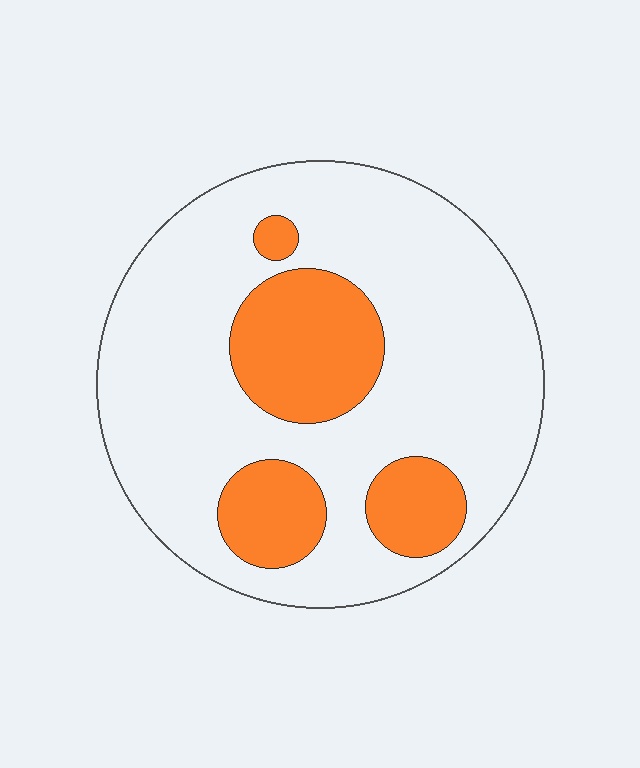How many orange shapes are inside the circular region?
4.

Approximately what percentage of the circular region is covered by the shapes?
Approximately 25%.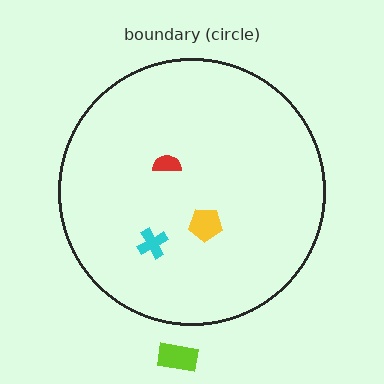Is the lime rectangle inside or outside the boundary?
Outside.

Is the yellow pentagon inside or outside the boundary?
Inside.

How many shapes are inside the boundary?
3 inside, 1 outside.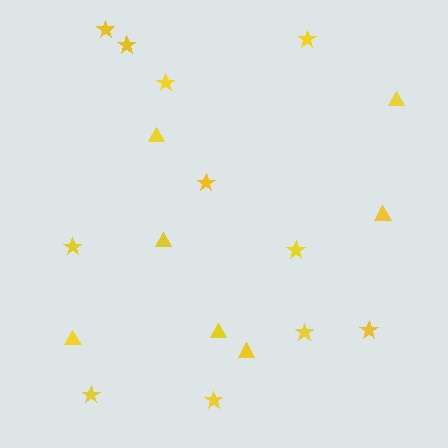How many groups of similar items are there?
There are 2 groups: one group of triangles (7) and one group of stars (11).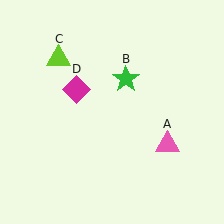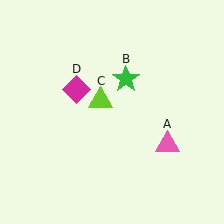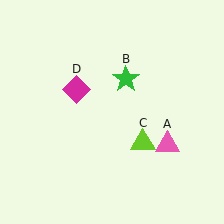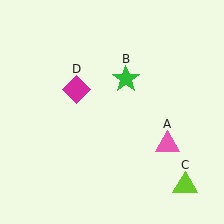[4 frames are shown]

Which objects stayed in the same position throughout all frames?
Pink triangle (object A) and green star (object B) and magenta diamond (object D) remained stationary.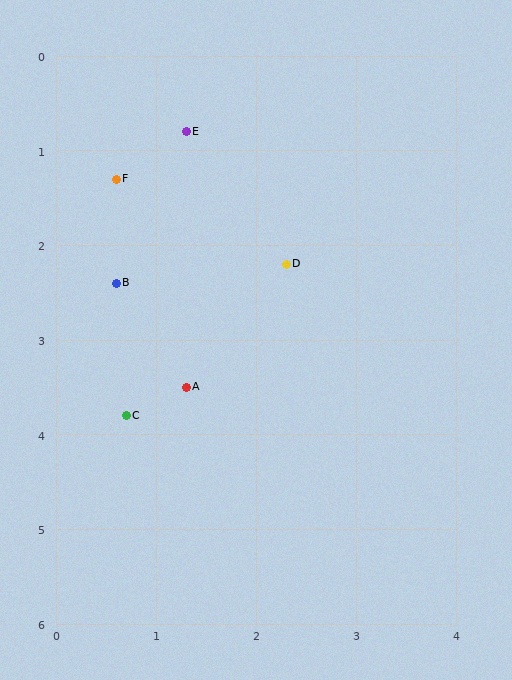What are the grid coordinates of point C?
Point C is at approximately (0.7, 3.8).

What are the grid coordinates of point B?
Point B is at approximately (0.6, 2.4).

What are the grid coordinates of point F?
Point F is at approximately (0.6, 1.3).